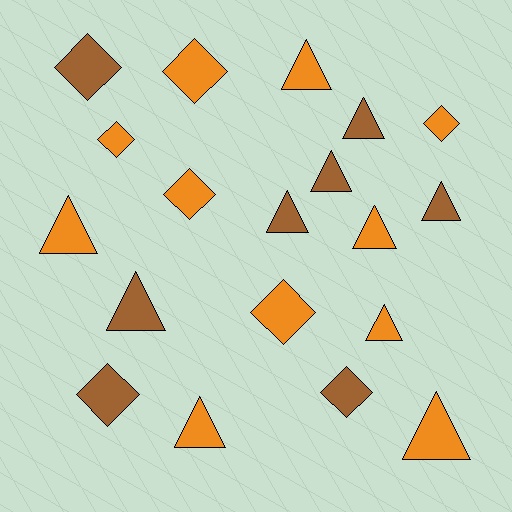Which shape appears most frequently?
Triangle, with 11 objects.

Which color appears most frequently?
Orange, with 11 objects.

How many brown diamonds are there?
There are 3 brown diamonds.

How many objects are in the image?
There are 19 objects.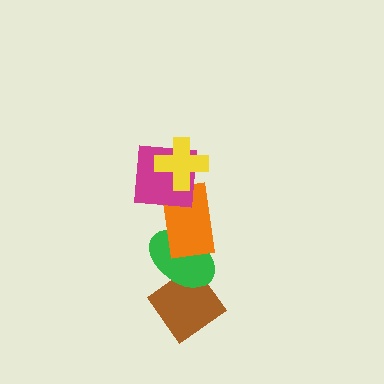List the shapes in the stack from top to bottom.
From top to bottom: the yellow cross, the magenta square, the orange rectangle, the green ellipse, the brown diamond.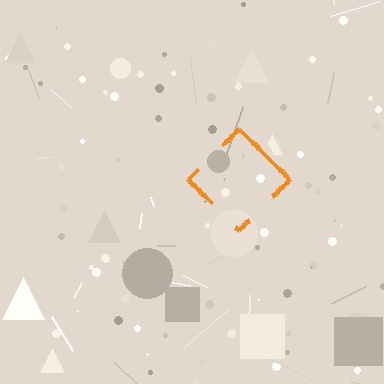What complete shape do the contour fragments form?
The contour fragments form a diamond.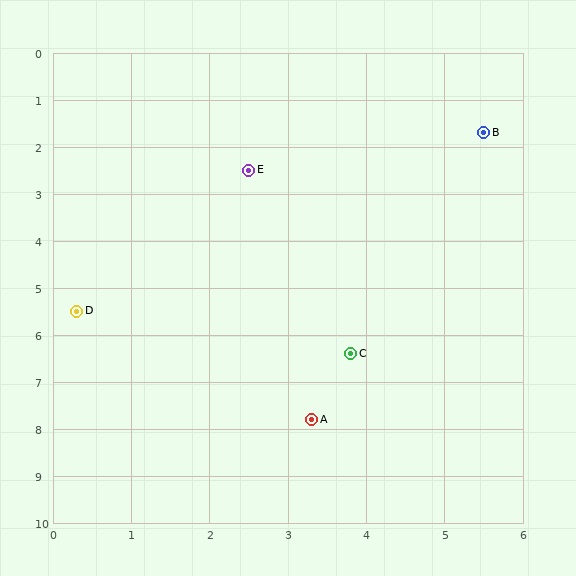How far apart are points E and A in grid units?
Points E and A are about 5.4 grid units apart.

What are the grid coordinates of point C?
Point C is at approximately (3.8, 6.4).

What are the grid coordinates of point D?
Point D is at approximately (0.3, 5.5).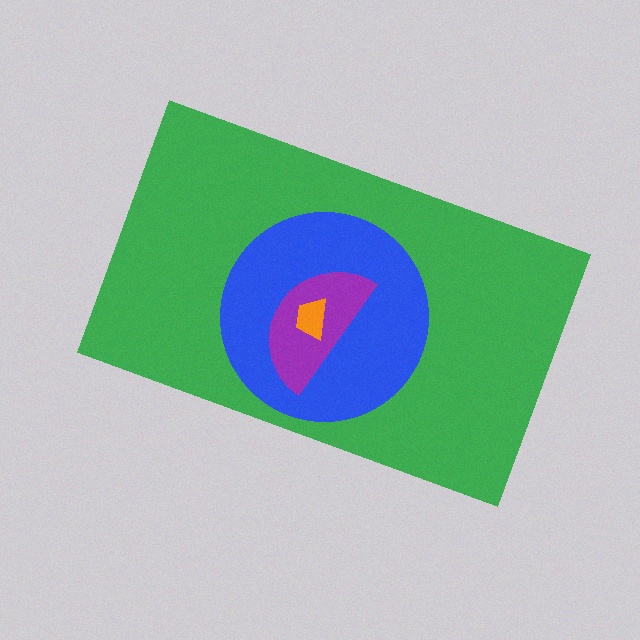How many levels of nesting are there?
4.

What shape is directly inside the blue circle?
The purple semicircle.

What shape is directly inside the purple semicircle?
The orange trapezoid.